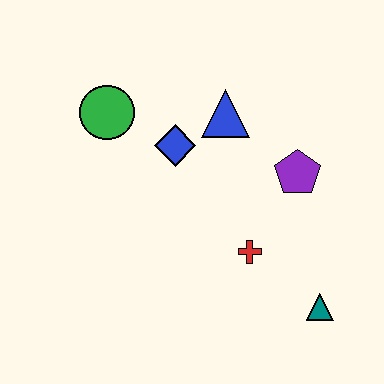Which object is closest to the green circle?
The blue diamond is closest to the green circle.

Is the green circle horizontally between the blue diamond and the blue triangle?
No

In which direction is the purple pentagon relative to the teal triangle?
The purple pentagon is above the teal triangle.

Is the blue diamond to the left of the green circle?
No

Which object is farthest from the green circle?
The teal triangle is farthest from the green circle.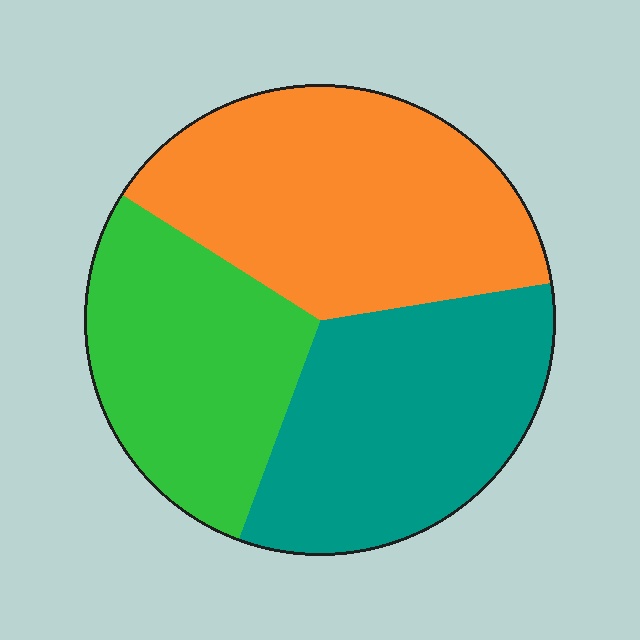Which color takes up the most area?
Orange, at roughly 40%.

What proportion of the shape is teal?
Teal covers 33% of the shape.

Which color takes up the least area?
Green, at roughly 30%.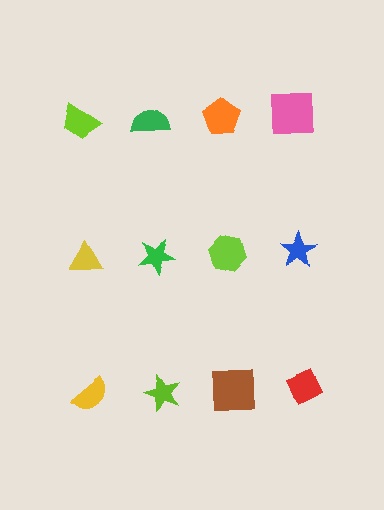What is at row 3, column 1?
A yellow semicircle.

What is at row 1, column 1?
A lime trapezoid.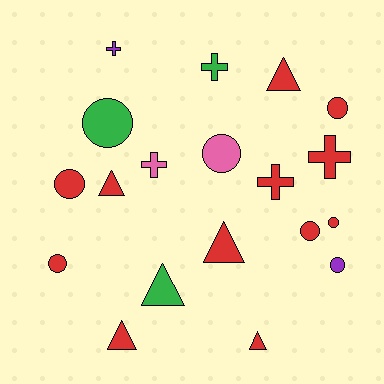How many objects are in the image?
There are 19 objects.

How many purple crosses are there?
There is 1 purple cross.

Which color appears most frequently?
Red, with 12 objects.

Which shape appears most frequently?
Circle, with 8 objects.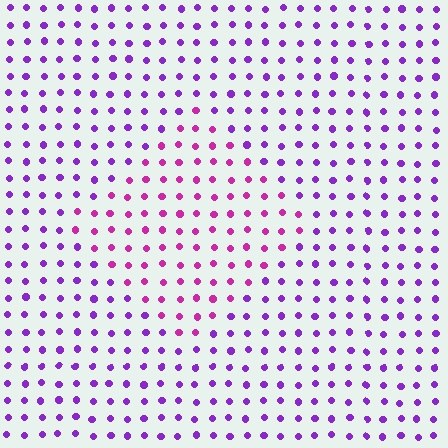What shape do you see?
I see a diamond.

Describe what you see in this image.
The image is filled with small purple elements in a uniform arrangement. A diamond-shaped region is visible where the elements are tinted to a slightly different hue, forming a subtle color boundary.